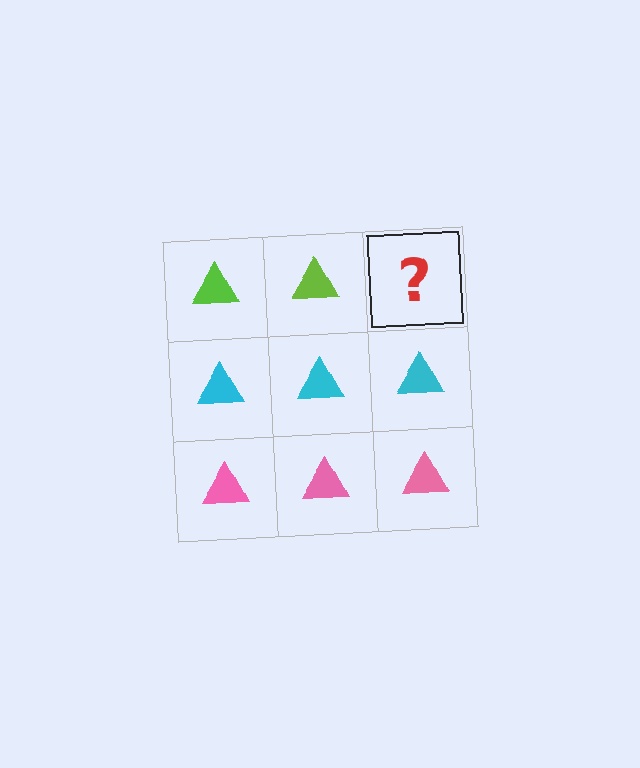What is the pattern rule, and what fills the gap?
The rule is that each row has a consistent color. The gap should be filled with a lime triangle.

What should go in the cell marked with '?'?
The missing cell should contain a lime triangle.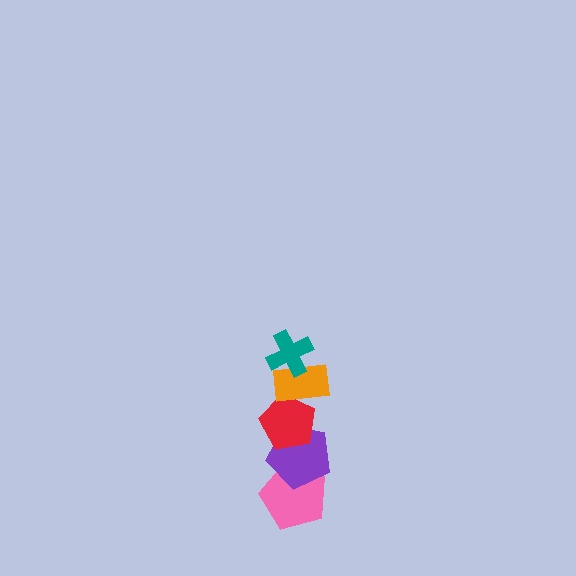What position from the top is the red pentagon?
The red pentagon is 3rd from the top.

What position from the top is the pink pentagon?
The pink pentagon is 5th from the top.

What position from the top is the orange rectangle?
The orange rectangle is 2nd from the top.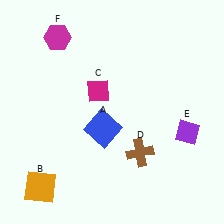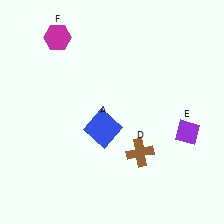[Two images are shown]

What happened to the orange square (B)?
The orange square (B) was removed in Image 2. It was in the bottom-left area of Image 1.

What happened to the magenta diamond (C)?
The magenta diamond (C) was removed in Image 2. It was in the top-left area of Image 1.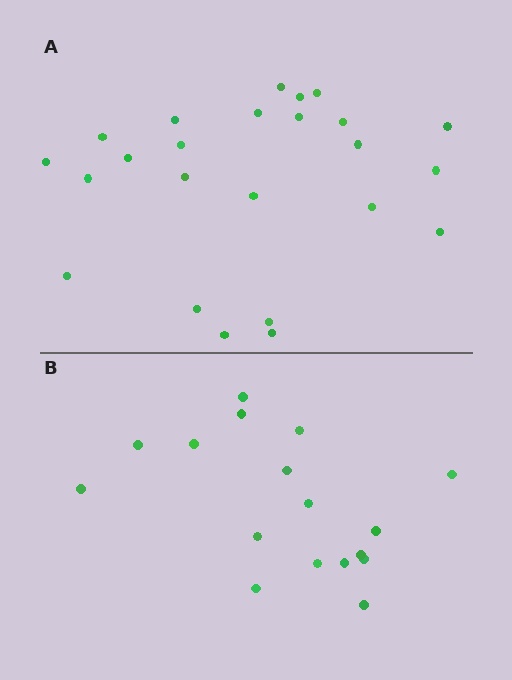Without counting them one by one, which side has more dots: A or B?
Region A (the top region) has more dots.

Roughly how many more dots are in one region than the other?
Region A has roughly 8 or so more dots than region B.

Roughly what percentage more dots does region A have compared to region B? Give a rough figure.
About 40% more.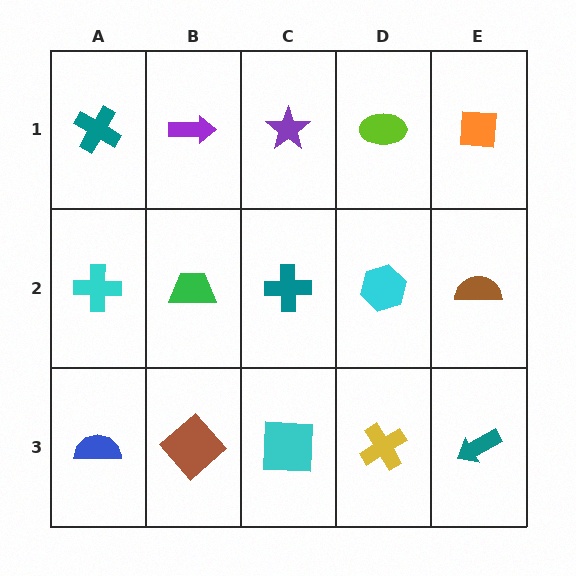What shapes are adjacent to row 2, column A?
A teal cross (row 1, column A), a blue semicircle (row 3, column A), a green trapezoid (row 2, column B).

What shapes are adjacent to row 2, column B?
A purple arrow (row 1, column B), a brown diamond (row 3, column B), a cyan cross (row 2, column A), a teal cross (row 2, column C).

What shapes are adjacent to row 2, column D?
A lime ellipse (row 1, column D), a yellow cross (row 3, column D), a teal cross (row 2, column C), a brown semicircle (row 2, column E).